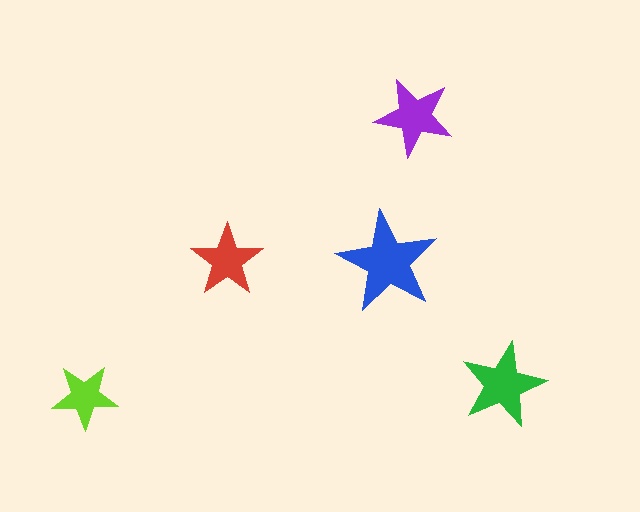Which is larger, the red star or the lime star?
The red one.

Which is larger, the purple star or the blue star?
The blue one.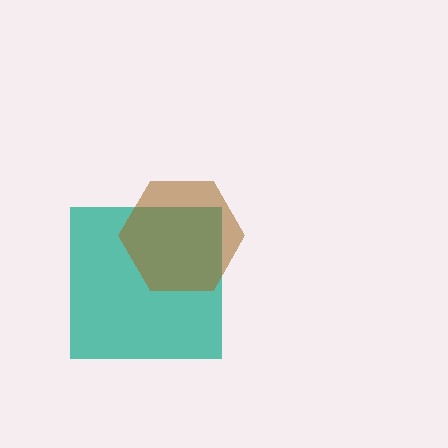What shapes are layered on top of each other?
The layered shapes are: a teal square, a brown hexagon.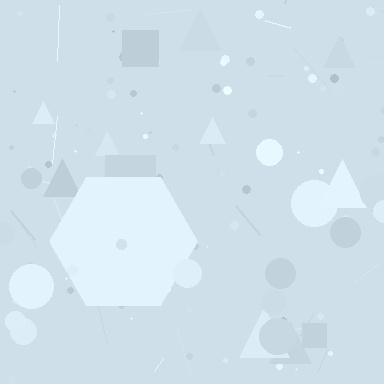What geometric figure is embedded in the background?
A hexagon is embedded in the background.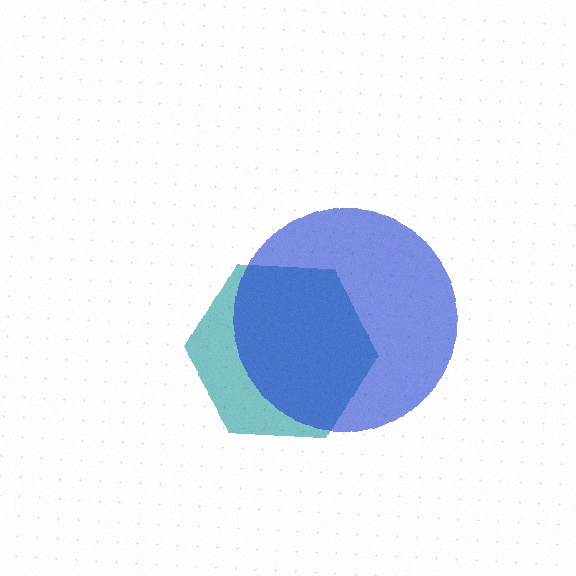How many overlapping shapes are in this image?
There are 2 overlapping shapes in the image.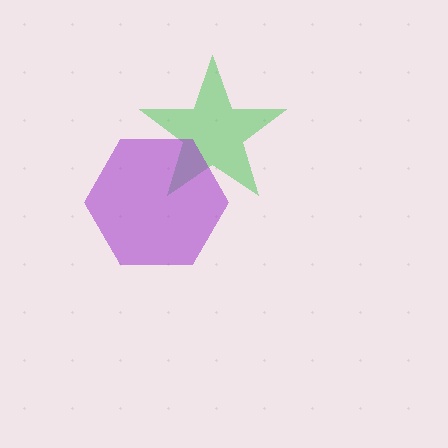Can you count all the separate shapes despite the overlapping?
Yes, there are 2 separate shapes.